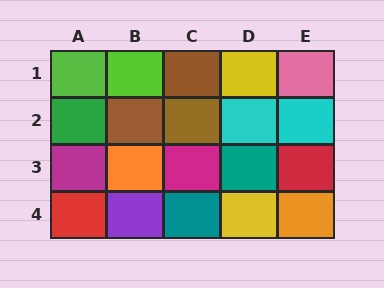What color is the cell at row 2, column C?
Brown.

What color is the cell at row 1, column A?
Lime.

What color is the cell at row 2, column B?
Brown.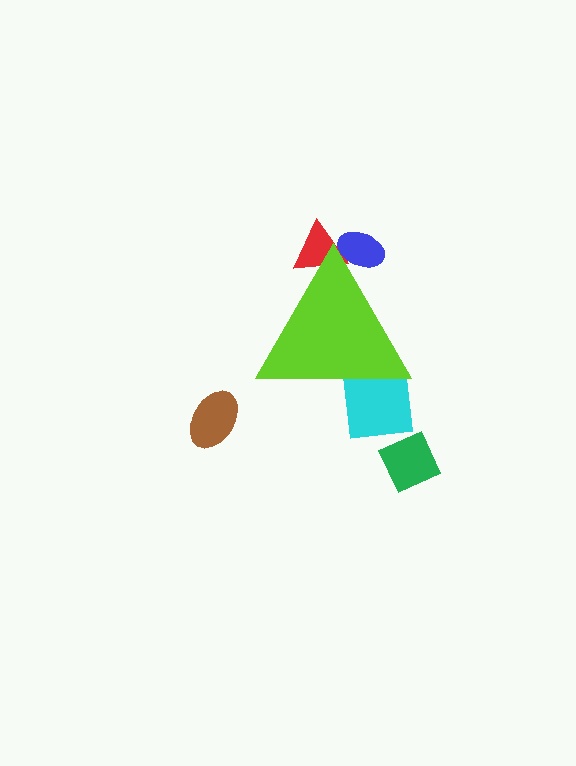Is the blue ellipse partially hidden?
Yes, the blue ellipse is partially hidden behind the lime triangle.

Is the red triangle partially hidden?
Yes, the red triangle is partially hidden behind the lime triangle.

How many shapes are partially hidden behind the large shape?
3 shapes are partially hidden.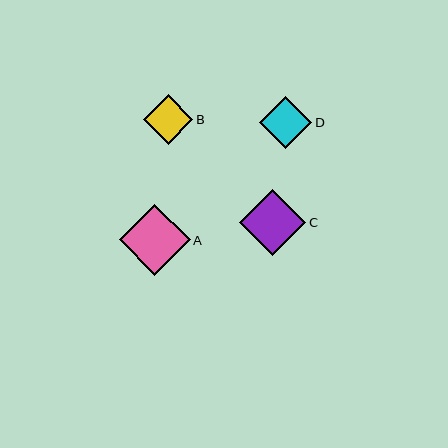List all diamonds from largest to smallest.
From largest to smallest: A, C, D, B.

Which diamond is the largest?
Diamond A is the largest with a size of approximately 71 pixels.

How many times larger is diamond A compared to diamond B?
Diamond A is approximately 1.4 times the size of diamond B.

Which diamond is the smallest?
Diamond B is the smallest with a size of approximately 50 pixels.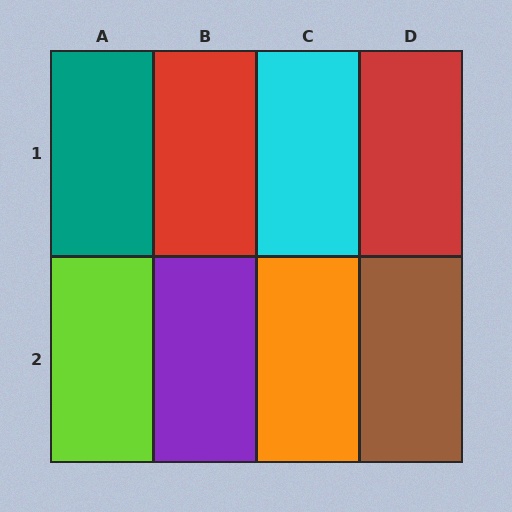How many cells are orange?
1 cell is orange.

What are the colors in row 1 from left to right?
Teal, red, cyan, red.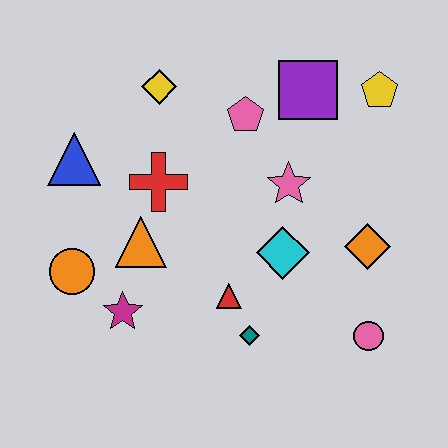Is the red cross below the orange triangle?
No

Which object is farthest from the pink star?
The orange circle is farthest from the pink star.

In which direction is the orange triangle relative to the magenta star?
The orange triangle is above the magenta star.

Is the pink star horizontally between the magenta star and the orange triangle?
No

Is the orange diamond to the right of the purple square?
Yes